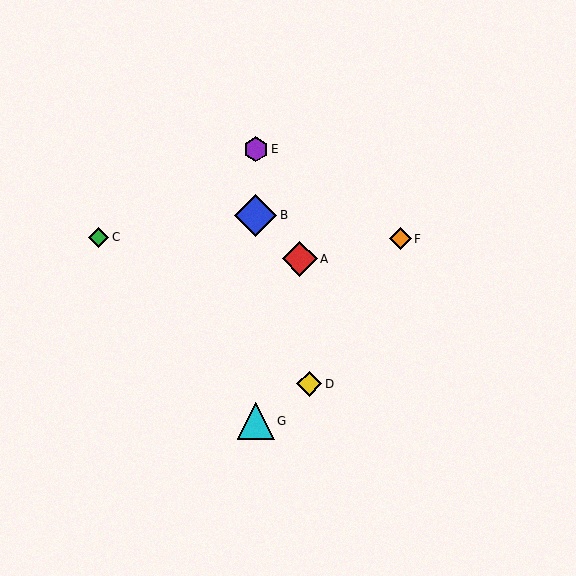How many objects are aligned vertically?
3 objects (B, E, G) are aligned vertically.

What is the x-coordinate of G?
Object G is at x≈256.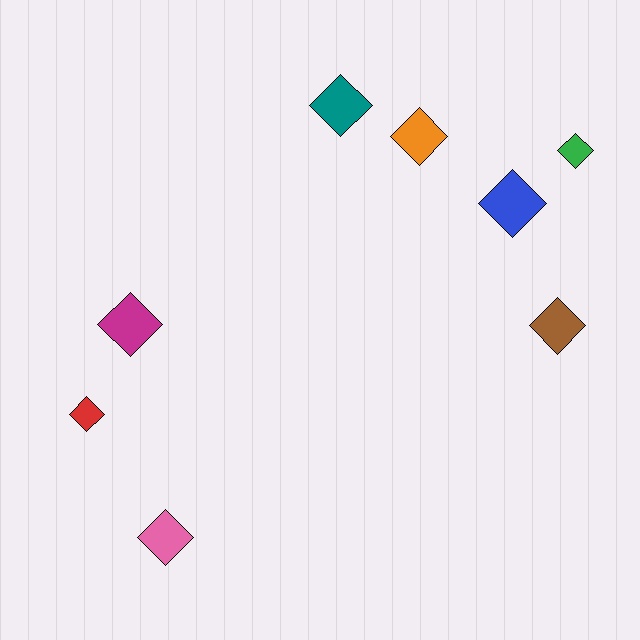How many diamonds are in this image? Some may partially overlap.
There are 8 diamonds.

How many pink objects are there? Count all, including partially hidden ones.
There is 1 pink object.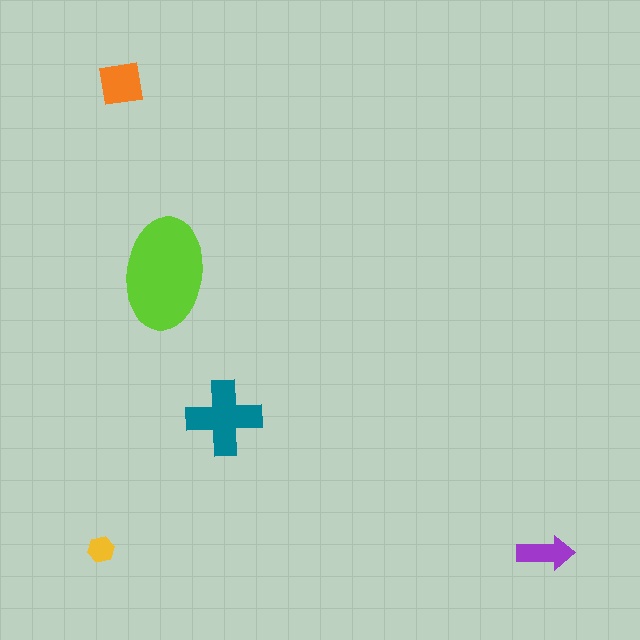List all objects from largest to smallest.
The lime ellipse, the teal cross, the orange square, the purple arrow, the yellow hexagon.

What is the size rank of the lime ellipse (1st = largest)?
1st.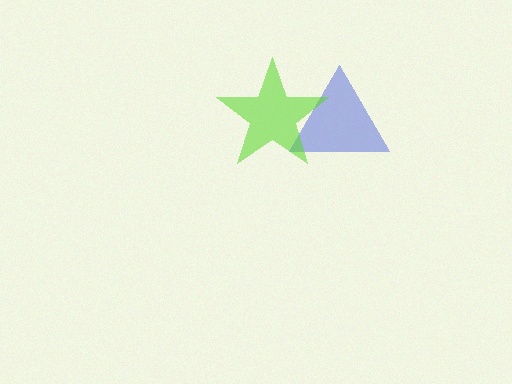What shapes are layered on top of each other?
The layered shapes are: a blue triangle, a lime star.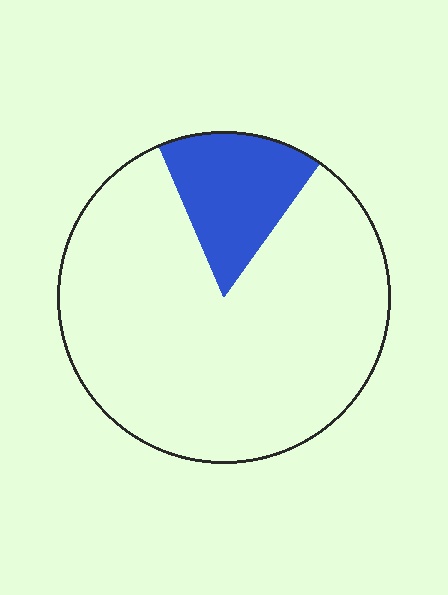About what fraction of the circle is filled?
About one sixth (1/6).